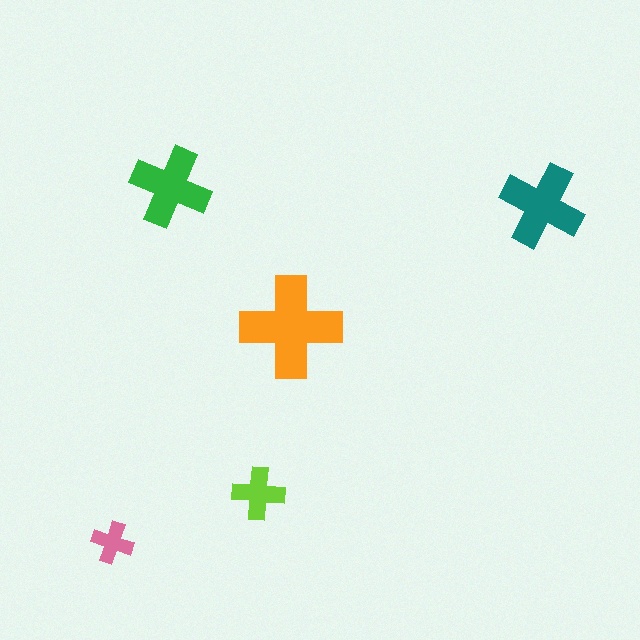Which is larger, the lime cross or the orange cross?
The orange one.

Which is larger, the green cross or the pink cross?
The green one.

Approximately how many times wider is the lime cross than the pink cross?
About 1.5 times wider.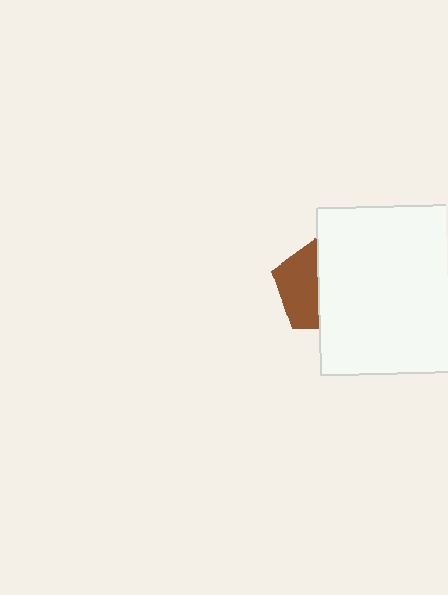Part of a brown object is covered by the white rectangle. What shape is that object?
It is a pentagon.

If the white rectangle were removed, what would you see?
You would see the complete brown pentagon.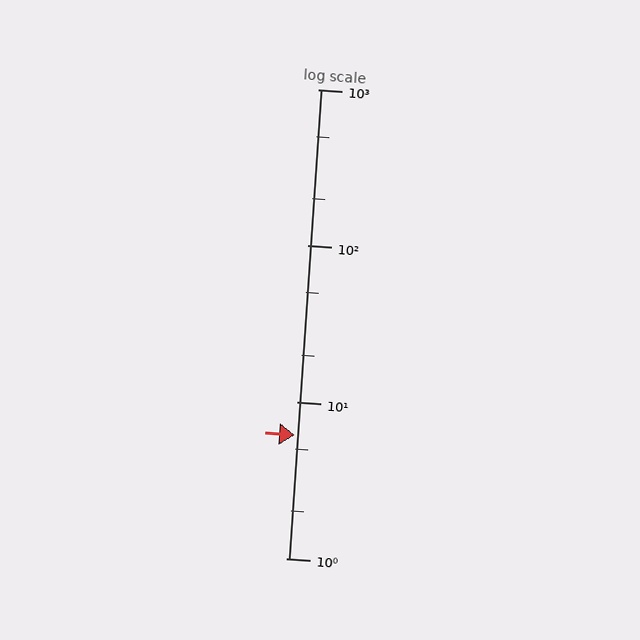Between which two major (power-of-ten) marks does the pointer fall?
The pointer is between 1 and 10.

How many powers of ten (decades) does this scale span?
The scale spans 3 decades, from 1 to 1000.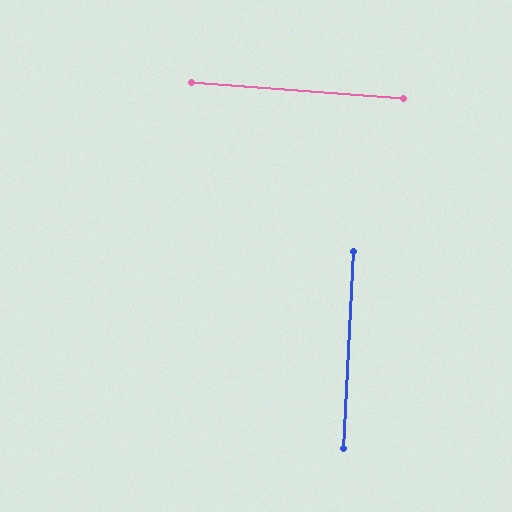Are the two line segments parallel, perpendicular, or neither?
Perpendicular — they meet at approximately 88°.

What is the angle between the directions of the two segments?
Approximately 88 degrees.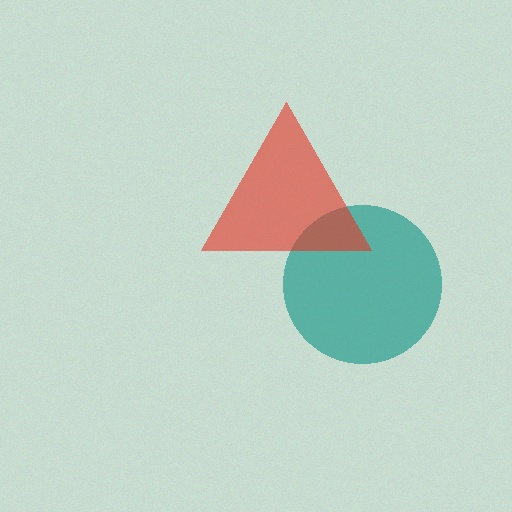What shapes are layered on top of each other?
The layered shapes are: a teal circle, a red triangle.